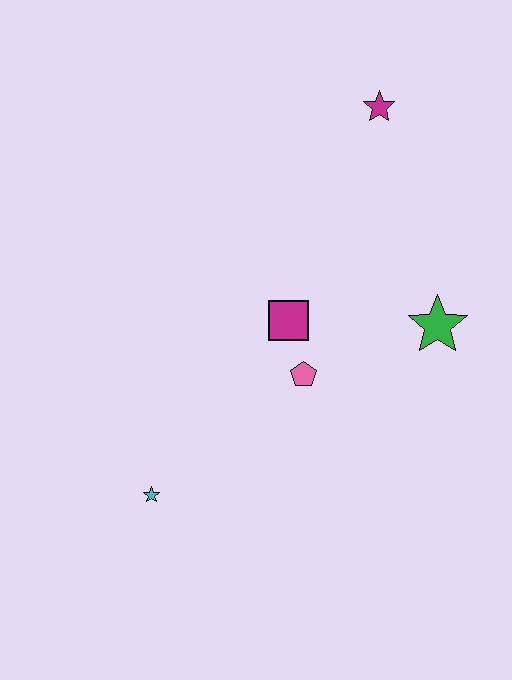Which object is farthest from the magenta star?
The cyan star is farthest from the magenta star.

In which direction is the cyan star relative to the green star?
The cyan star is to the left of the green star.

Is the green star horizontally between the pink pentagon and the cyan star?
No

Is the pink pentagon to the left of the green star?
Yes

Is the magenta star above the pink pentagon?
Yes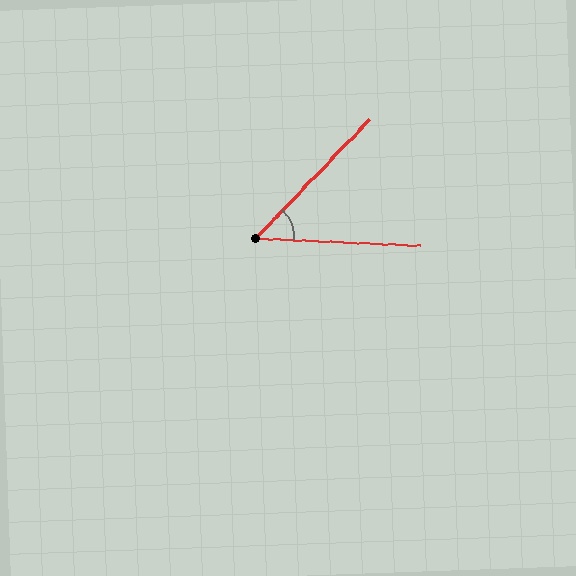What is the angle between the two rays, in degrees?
Approximately 49 degrees.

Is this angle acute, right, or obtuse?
It is acute.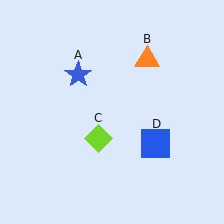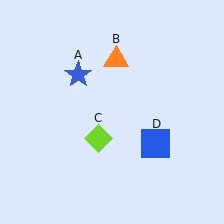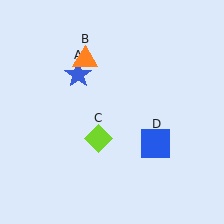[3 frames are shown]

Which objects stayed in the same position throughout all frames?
Blue star (object A) and lime diamond (object C) and blue square (object D) remained stationary.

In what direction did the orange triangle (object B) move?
The orange triangle (object B) moved left.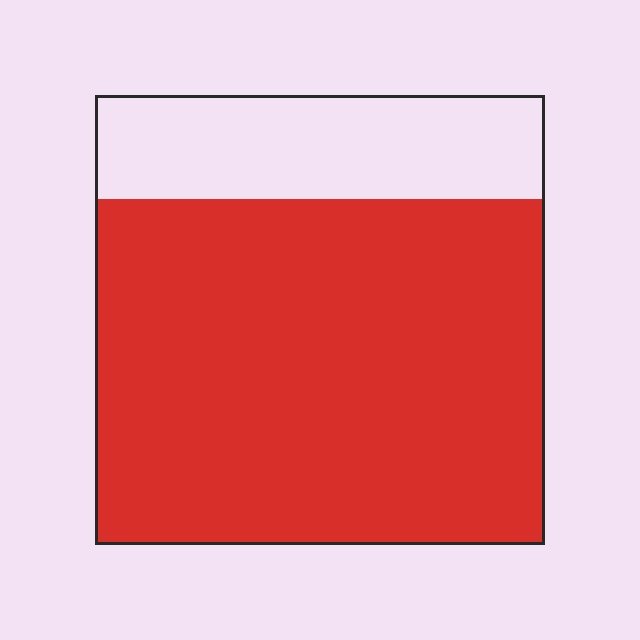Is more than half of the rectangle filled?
Yes.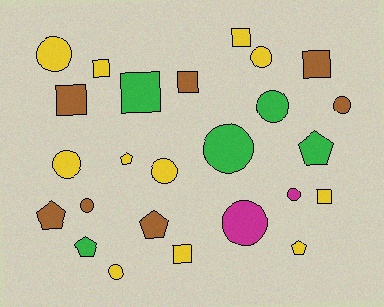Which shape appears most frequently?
Circle, with 11 objects.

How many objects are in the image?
There are 25 objects.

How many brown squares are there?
There are 3 brown squares.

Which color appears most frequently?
Yellow, with 11 objects.